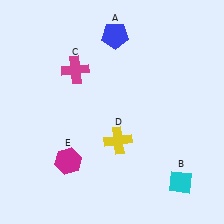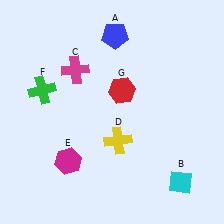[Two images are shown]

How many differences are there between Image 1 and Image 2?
There are 2 differences between the two images.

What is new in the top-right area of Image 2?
A red hexagon (G) was added in the top-right area of Image 2.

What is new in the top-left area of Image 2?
A green cross (F) was added in the top-left area of Image 2.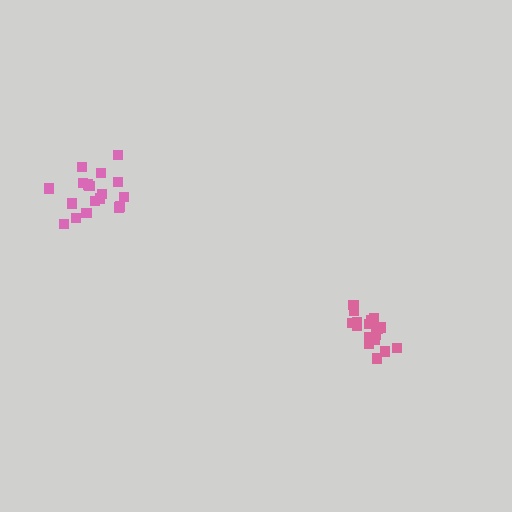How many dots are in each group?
Group 1: 18 dots, Group 2: 17 dots (35 total).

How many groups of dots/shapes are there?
There are 2 groups.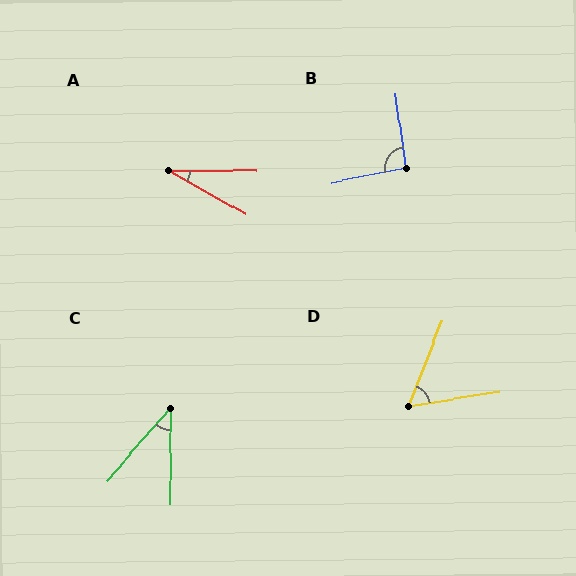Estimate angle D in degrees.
Approximately 60 degrees.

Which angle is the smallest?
A, at approximately 29 degrees.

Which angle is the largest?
B, at approximately 94 degrees.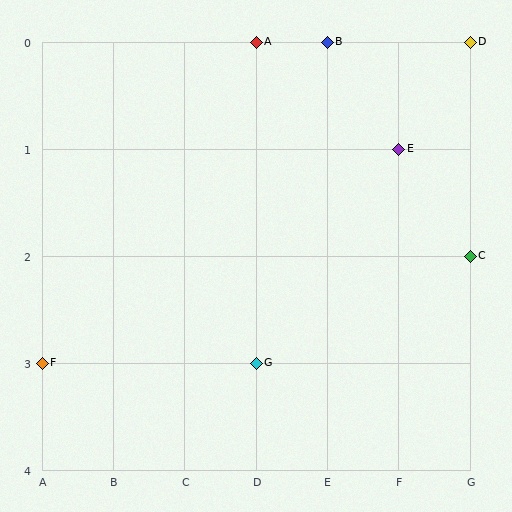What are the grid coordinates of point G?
Point G is at grid coordinates (D, 3).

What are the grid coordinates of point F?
Point F is at grid coordinates (A, 3).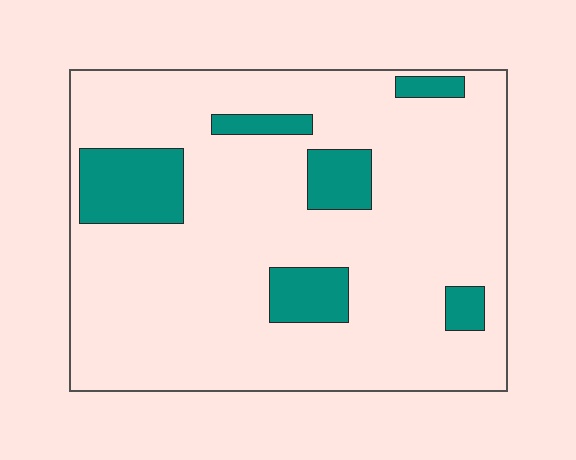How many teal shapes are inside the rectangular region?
6.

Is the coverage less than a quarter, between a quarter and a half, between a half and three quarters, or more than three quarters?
Less than a quarter.